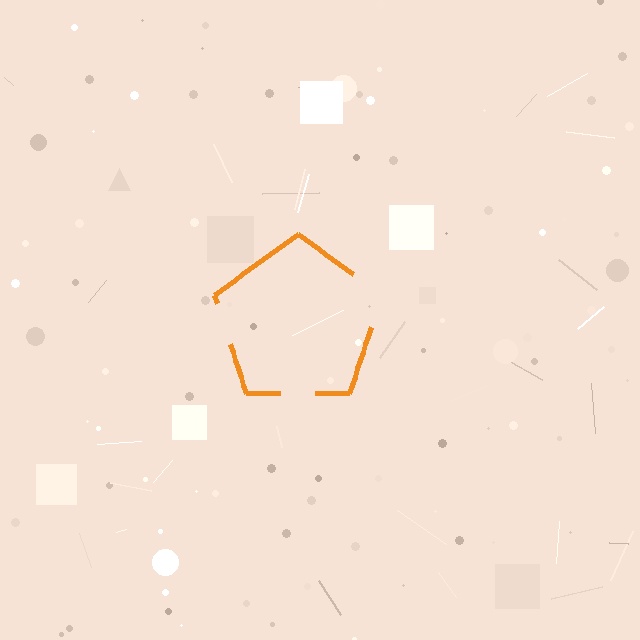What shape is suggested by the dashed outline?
The dashed outline suggests a pentagon.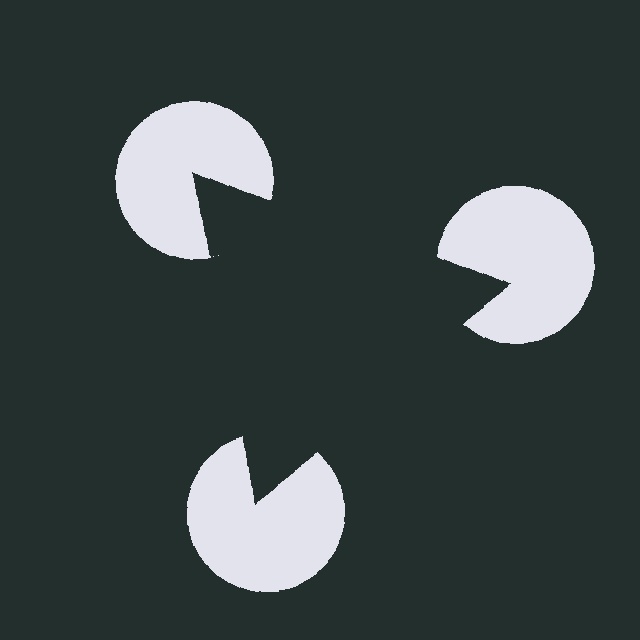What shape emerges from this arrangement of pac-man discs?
An illusory triangle — its edges are inferred from the aligned wedge cuts in the pac-man discs, not physically drawn.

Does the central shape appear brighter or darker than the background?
It typically appears slightly darker than the background, even though no actual brightness change is drawn.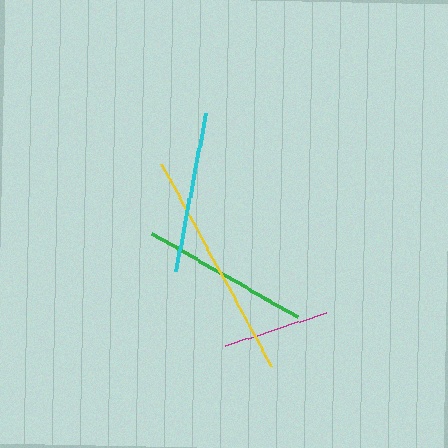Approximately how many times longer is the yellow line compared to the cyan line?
The yellow line is approximately 1.4 times the length of the cyan line.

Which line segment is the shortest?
The magenta line is the shortest at approximately 107 pixels.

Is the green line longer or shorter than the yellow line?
The yellow line is longer than the green line.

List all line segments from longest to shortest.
From longest to shortest: yellow, green, cyan, magenta.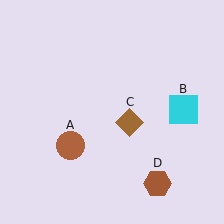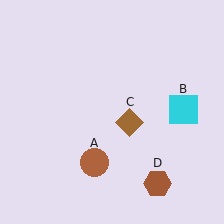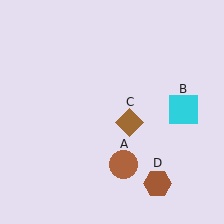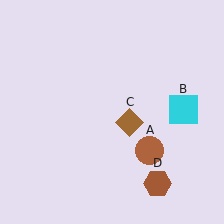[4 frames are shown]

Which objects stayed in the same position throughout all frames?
Cyan square (object B) and brown diamond (object C) and brown hexagon (object D) remained stationary.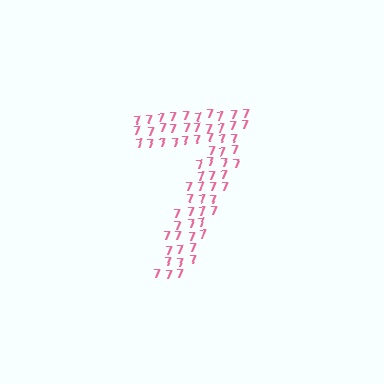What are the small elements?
The small elements are digit 7's.